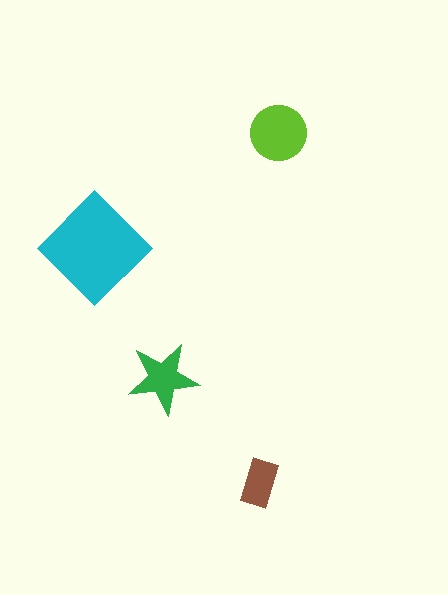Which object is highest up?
The lime circle is topmost.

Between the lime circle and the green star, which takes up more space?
The lime circle.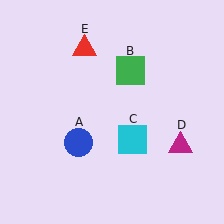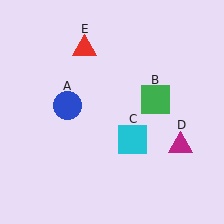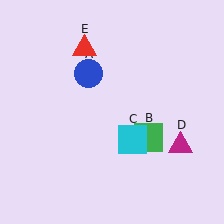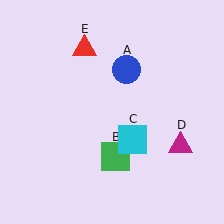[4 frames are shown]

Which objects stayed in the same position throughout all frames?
Cyan square (object C) and magenta triangle (object D) and red triangle (object E) remained stationary.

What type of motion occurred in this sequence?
The blue circle (object A), green square (object B) rotated clockwise around the center of the scene.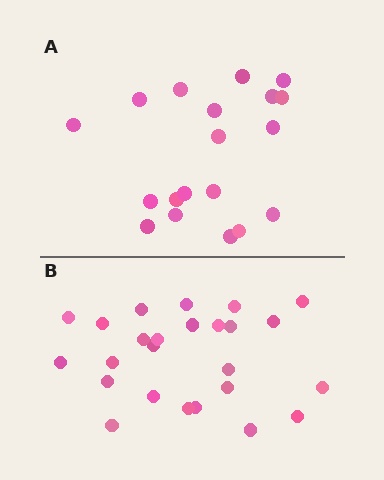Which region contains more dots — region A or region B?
Region B (the bottom region) has more dots.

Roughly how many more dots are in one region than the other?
Region B has about 6 more dots than region A.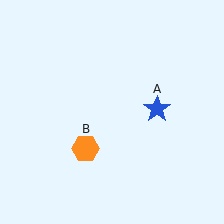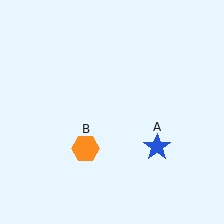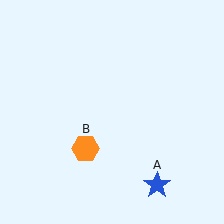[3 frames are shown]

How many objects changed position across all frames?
1 object changed position: blue star (object A).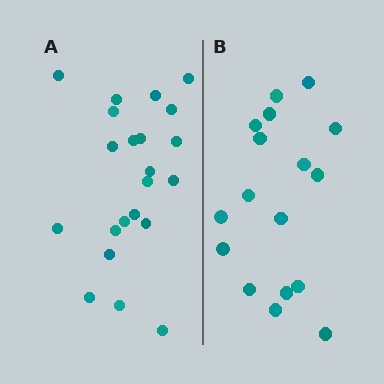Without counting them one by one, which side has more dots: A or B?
Region A (the left region) has more dots.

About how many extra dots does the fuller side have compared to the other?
Region A has about 5 more dots than region B.